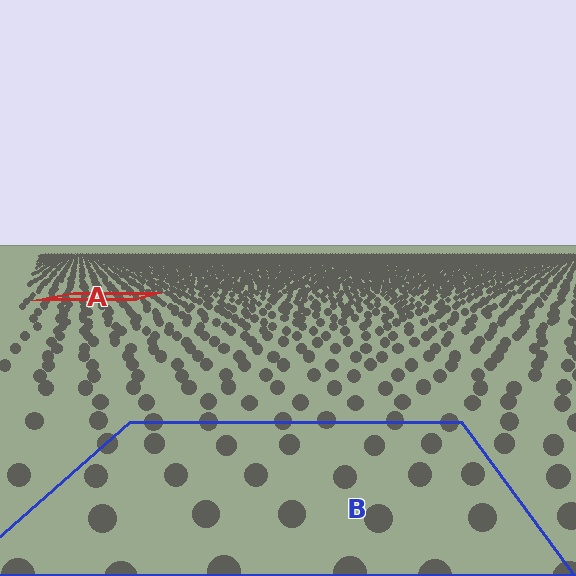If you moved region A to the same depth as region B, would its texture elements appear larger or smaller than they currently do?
They would appear larger. At a closer depth, the same texture elements are projected at a bigger on-screen size.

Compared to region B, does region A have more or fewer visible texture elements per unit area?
Region A has more texture elements per unit area — they are packed more densely because it is farther away.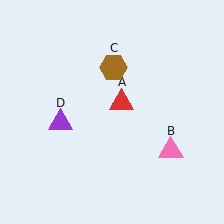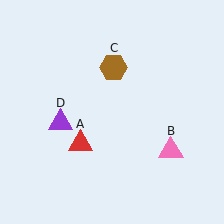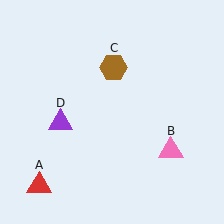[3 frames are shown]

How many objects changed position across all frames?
1 object changed position: red triangle (object A).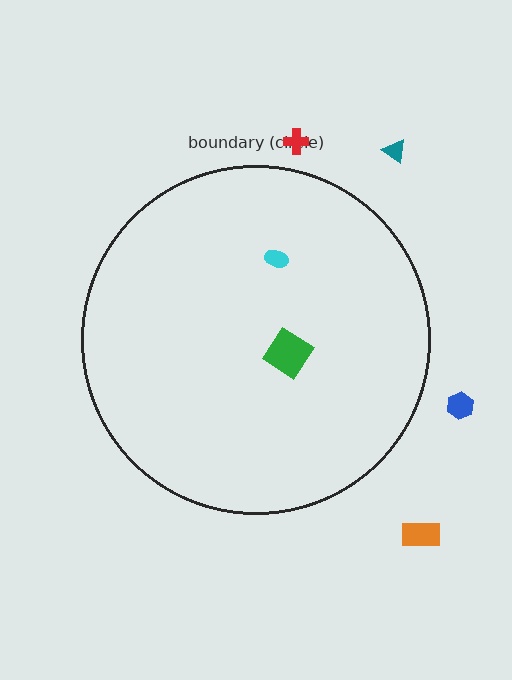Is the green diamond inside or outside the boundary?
Inside.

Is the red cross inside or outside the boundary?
Outside.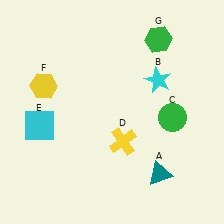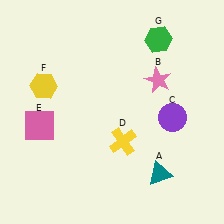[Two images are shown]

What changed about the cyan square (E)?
In Image 1, E is cyan. In Image 2, it changed to pink.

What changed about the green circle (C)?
In Image 1, C is green. In Image 2, it changed to purple.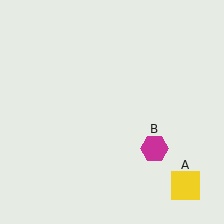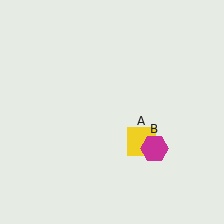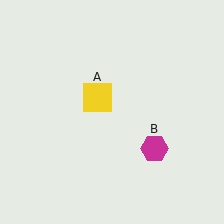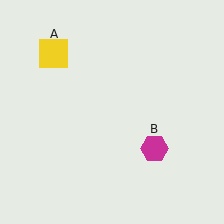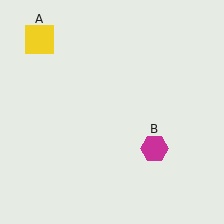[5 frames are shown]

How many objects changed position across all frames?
1 object changed position: yellow square (object A).